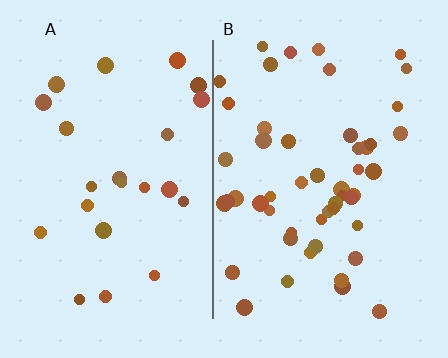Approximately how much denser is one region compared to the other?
Approximately 2.2× — region B over region A.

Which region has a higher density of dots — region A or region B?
B (the right).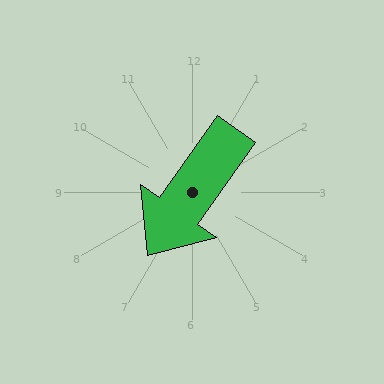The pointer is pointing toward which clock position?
Roughly 7 o'clock.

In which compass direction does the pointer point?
Southwest.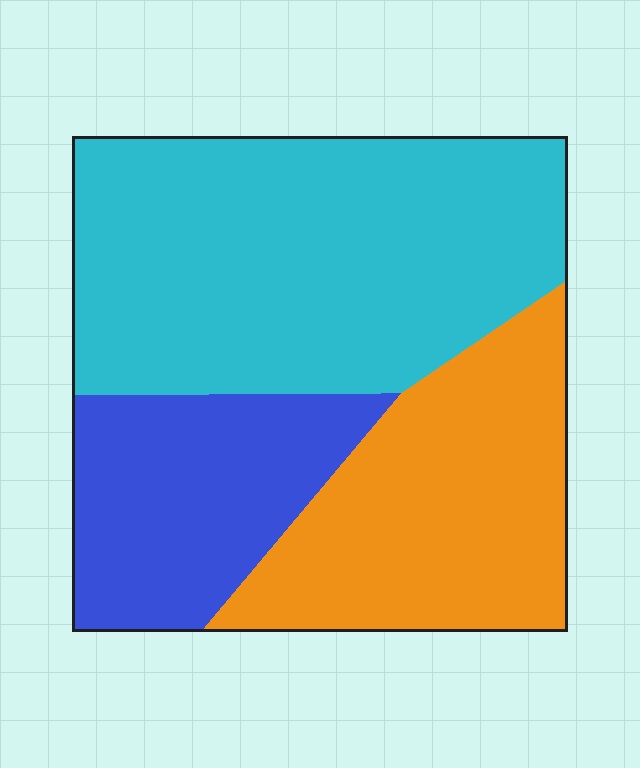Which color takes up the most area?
Cyan, at roughly 50%.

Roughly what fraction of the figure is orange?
Orange takes up about one third (1/3) of the figure.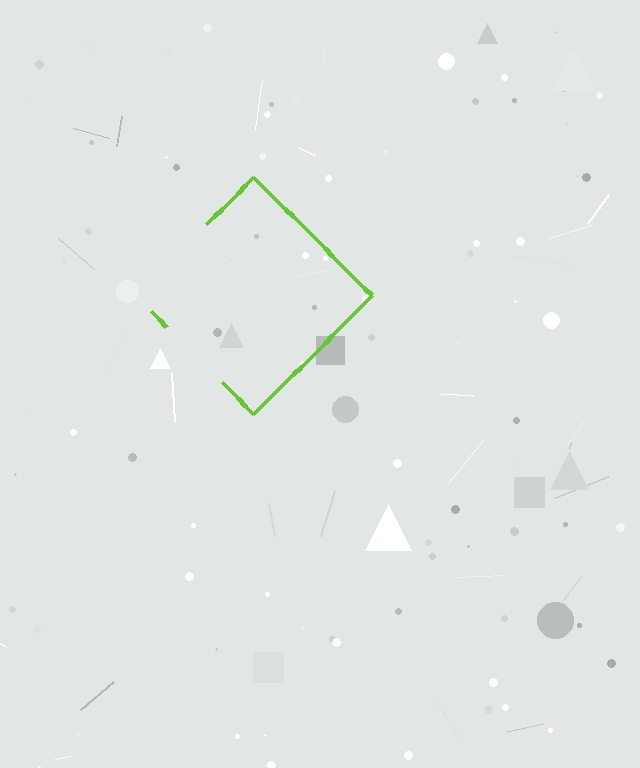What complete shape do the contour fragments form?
The contour fragments form a diamond.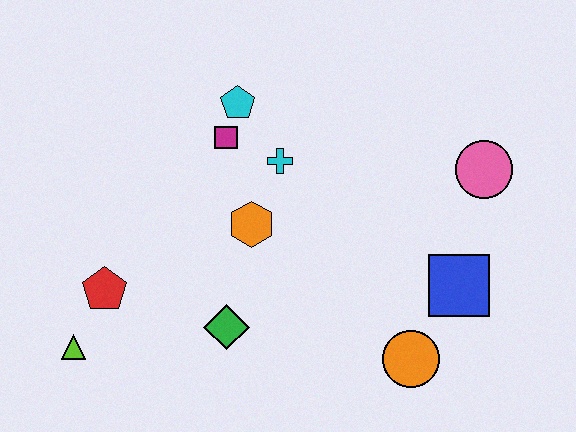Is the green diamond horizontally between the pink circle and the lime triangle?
Yes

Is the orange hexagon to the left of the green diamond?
No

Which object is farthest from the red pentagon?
The pink circle is farthest from the red pentagon.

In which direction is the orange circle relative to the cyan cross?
The orange circle is below the cyan cross.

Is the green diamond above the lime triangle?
Yes